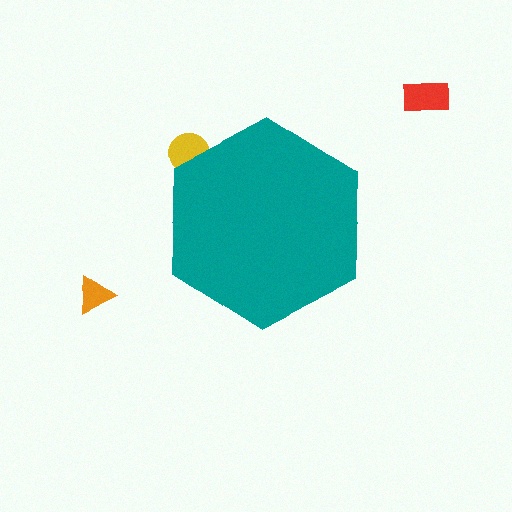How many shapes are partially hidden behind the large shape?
1 shape is partially hidden.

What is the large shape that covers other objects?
A teal hexagon.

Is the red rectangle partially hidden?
No, the red rectangle is fully visible.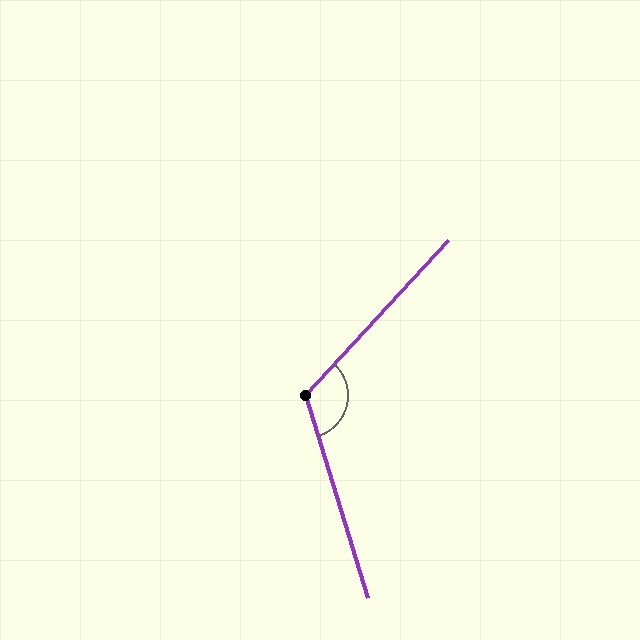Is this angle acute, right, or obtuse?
It is obtuse.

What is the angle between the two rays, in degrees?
Approximately 120 degrees.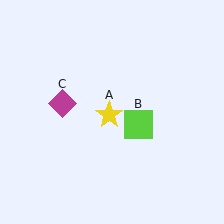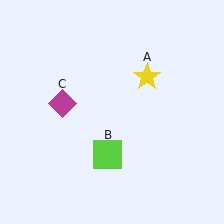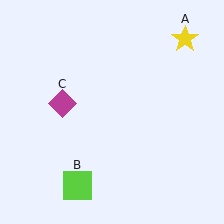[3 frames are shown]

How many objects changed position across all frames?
2 objects changed position: yellow star (object A), lime square (object B).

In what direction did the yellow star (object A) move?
The yellow star (object A) moved up and to the right.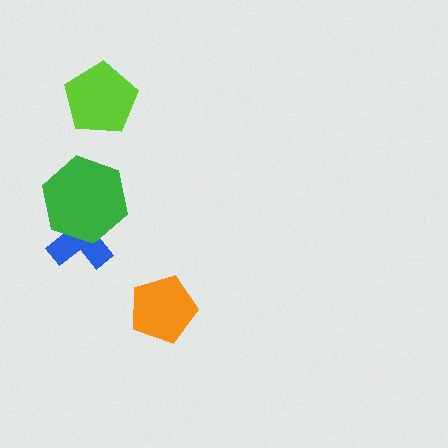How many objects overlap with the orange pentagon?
0 objects overlap with the orange pentagon.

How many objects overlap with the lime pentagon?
0 objects overlap with the lime pentagon.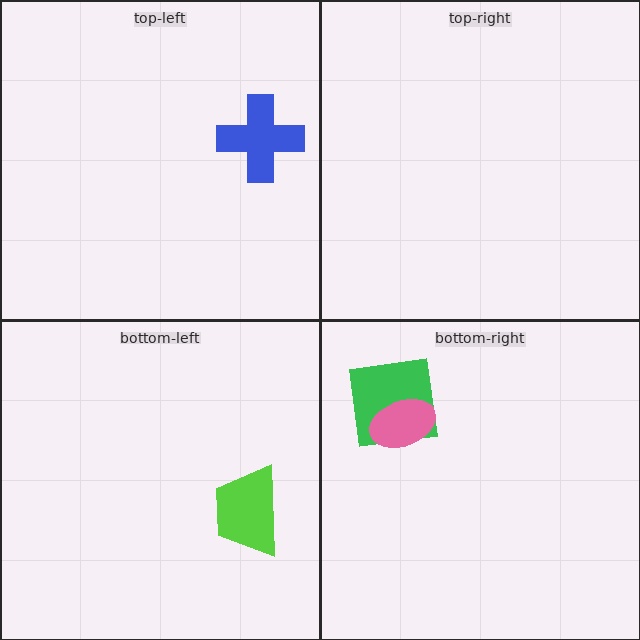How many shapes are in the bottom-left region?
1.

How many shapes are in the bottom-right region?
2.